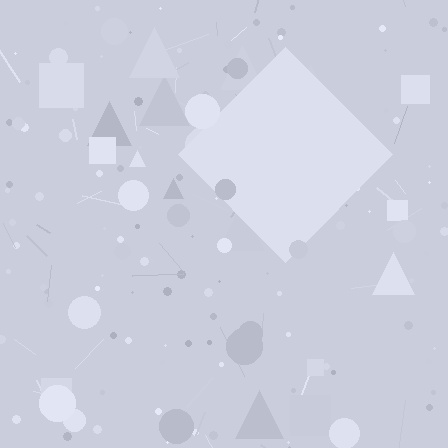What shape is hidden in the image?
A diamond is hidden in the image.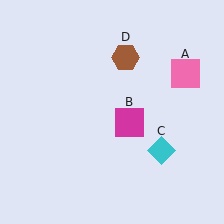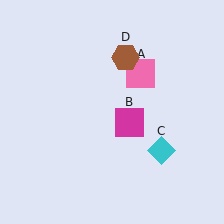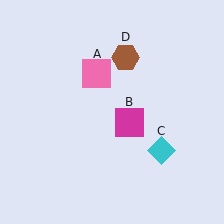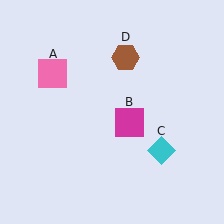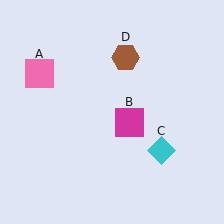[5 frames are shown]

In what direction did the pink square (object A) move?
The pink square (object A) moved left.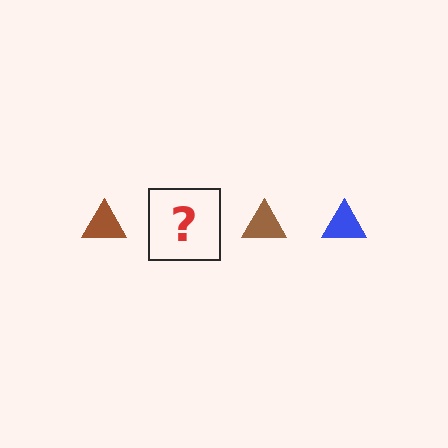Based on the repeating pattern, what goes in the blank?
The blank should be a blue triangle.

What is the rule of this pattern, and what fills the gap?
The rule is that the pattern cycles through brown, blue triangles. The gap should be filled with a blue triangle.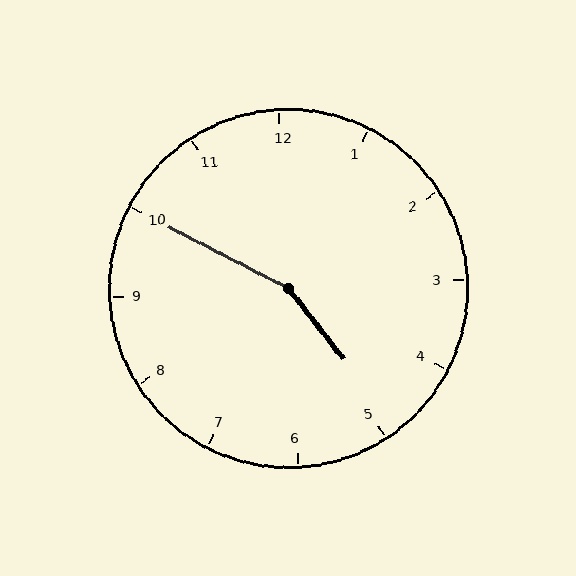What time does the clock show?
4:50.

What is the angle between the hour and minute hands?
Approximately 155 degrees.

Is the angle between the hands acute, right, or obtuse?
It is obtuse.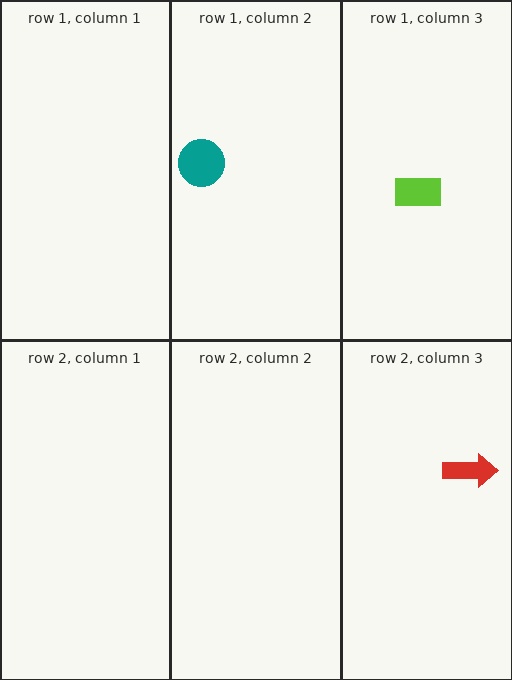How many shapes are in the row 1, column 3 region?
1.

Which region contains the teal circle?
The row 1, column 2 region.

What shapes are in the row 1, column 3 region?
The lime rectangle.